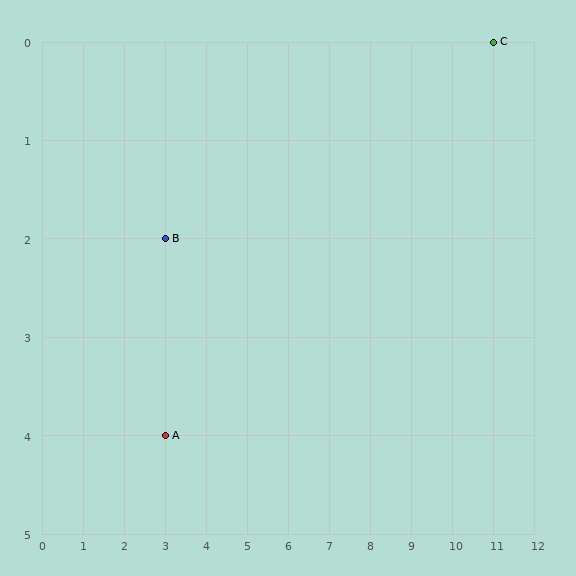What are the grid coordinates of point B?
Point B is at grid coordinates (3, 2).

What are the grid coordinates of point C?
Point C is at grid coordinates (11, 0).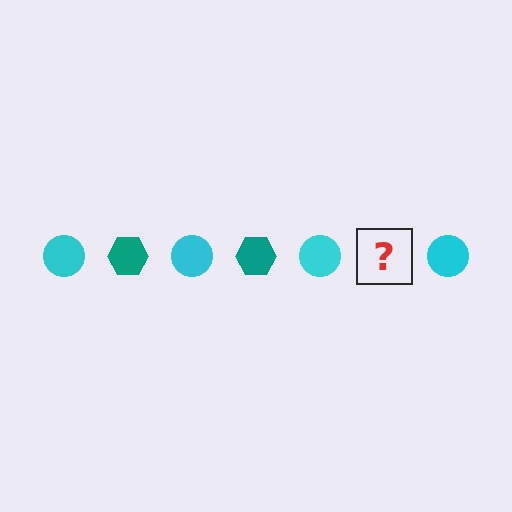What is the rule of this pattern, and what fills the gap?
The rule is that the pattern alternates between cyan circle and teal hexagon. The gap should be filled with a teal hexagon.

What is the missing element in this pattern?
The missing element is a teal hexagon.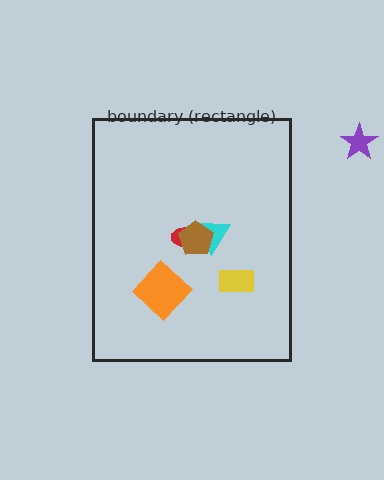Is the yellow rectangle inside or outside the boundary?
Inside.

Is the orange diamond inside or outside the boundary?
Inside.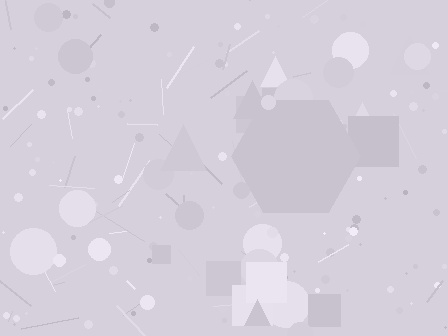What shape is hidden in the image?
A hexagon is hidden in the image.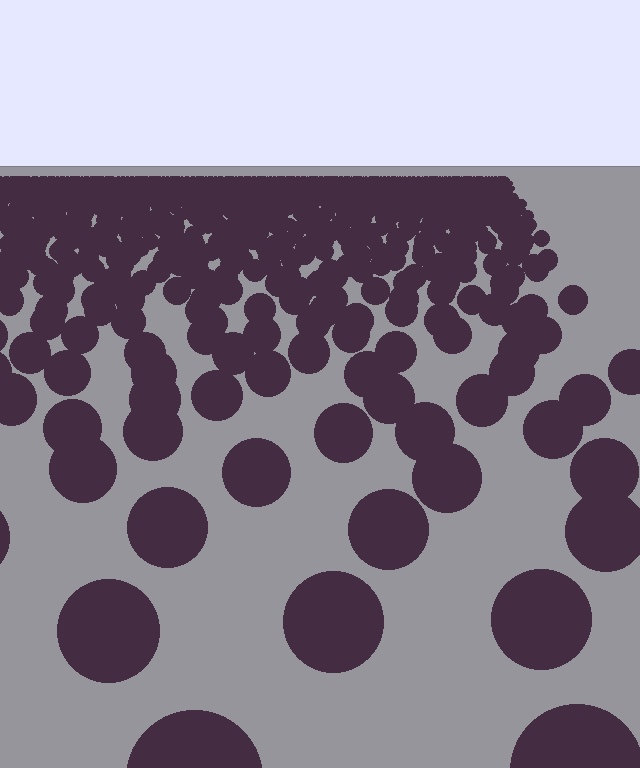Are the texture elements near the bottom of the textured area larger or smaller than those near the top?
Larger. Near the bottom, elements are closer to the viewer and appear at a bigger on-screen size.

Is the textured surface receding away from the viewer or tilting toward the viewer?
The surface is receding away from the viewer. Texture elements get smaller and denser toward the top.